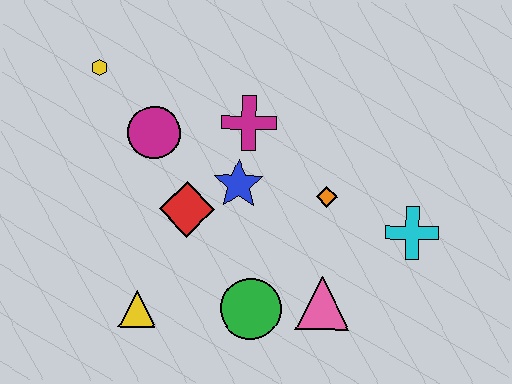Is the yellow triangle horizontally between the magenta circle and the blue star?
No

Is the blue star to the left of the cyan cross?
Yes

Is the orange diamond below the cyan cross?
No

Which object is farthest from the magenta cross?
The yellow triangle is farthest from the magenta cross.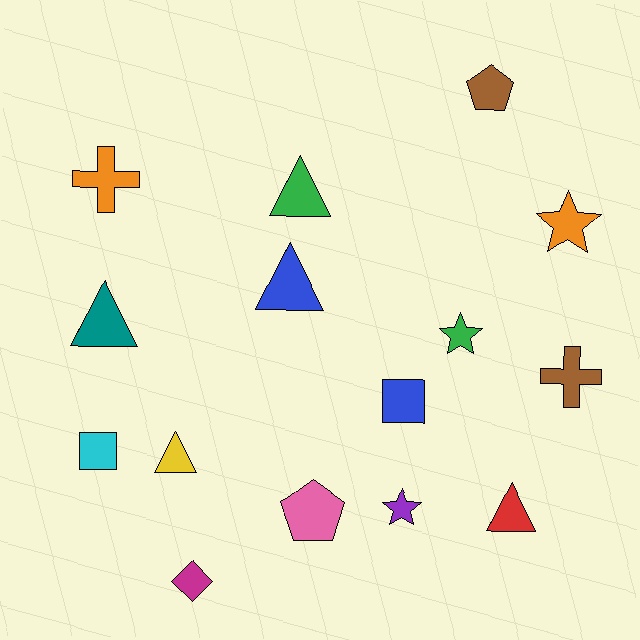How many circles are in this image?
There are no circles.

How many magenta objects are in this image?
There is 1 magenta object.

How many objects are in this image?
There are 15 objects.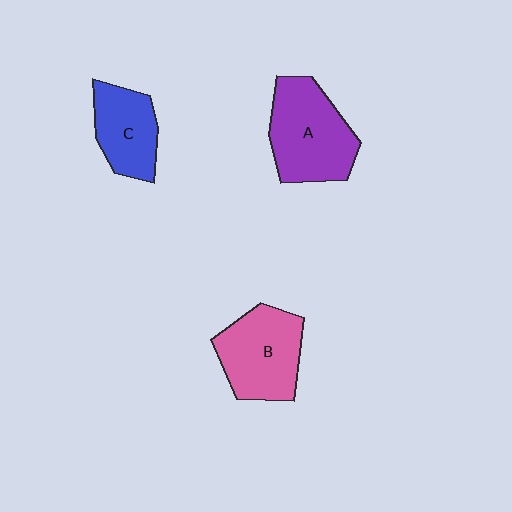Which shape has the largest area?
Shape A (purple).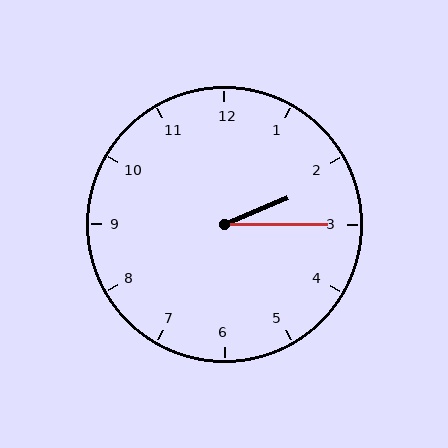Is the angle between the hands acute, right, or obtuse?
It is acute.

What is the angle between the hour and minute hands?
Approximately 22 degrees.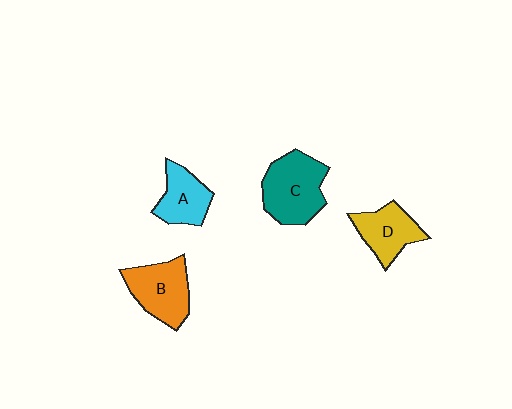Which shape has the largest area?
Shape C (teal).